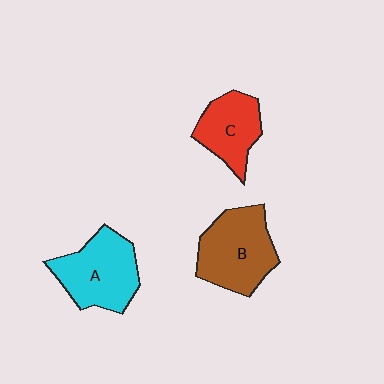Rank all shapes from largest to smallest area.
From largest to smallest: B (brown), A (cyan), C (red).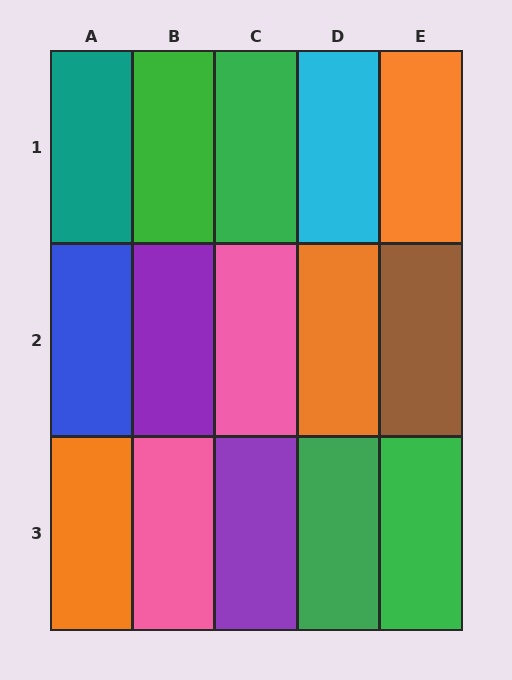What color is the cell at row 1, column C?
Green.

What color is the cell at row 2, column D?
Orange.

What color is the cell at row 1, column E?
Orange.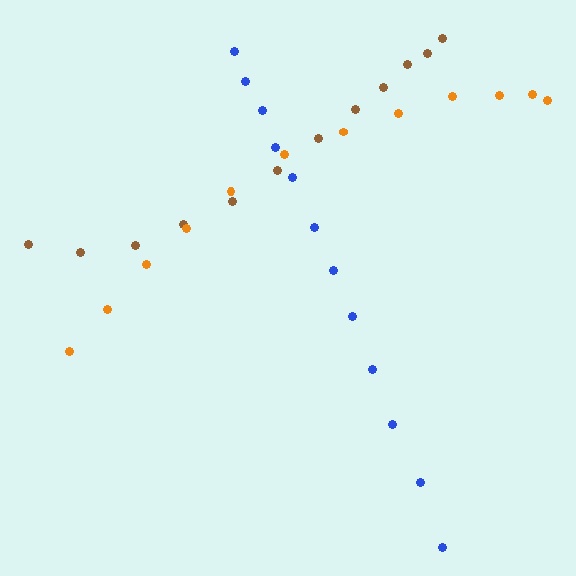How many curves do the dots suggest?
There are 3 distinct paths.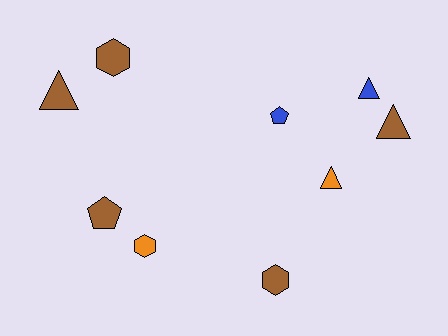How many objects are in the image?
There are 9 objects.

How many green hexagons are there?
There are no green hexagons.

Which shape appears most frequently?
Triangle, with 4 objects.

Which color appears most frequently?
Brown, with 5 objects.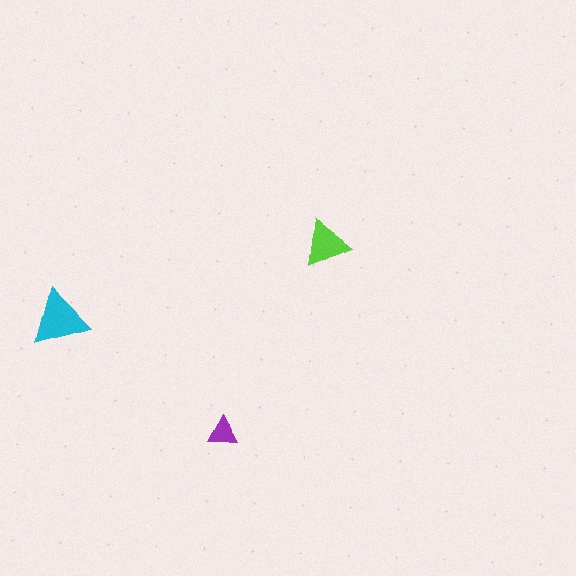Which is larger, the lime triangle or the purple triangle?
The lime one.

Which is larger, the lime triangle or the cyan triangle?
The cyan one.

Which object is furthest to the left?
The cyan triangle is leftmost.